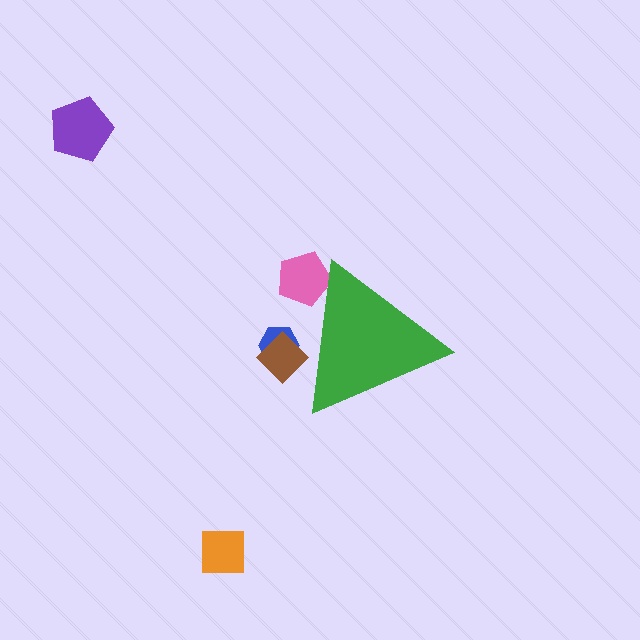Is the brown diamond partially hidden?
Yes, the brown diamond is partially hidden behind the green triangle.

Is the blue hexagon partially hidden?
Yes, the blue hexagon is partially hidden behind the green triangle.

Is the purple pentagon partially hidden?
No, the purple pentagon is fully visible.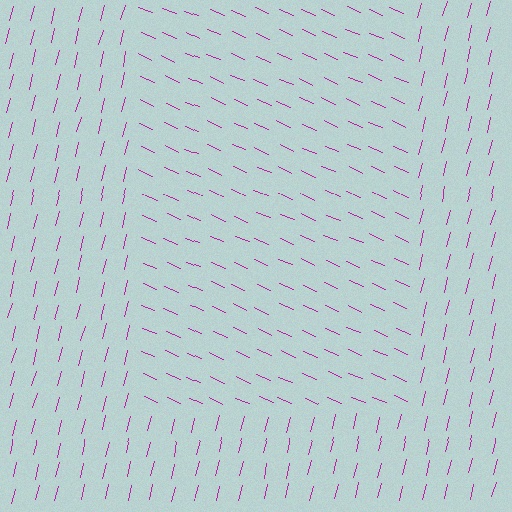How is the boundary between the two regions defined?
The boundary is defined purely by a change in line orientation (approximately 80 degrees difference). All lines are the same color and thickness.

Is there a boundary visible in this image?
Yes, there is a texture boundary formed by a change in line orientation.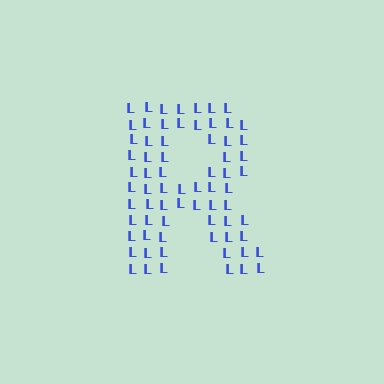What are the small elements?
The small elements are letter L's.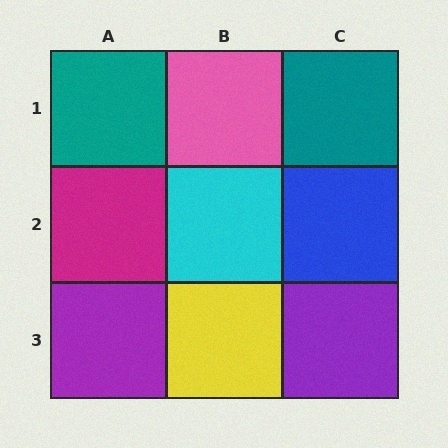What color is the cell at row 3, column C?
Purple.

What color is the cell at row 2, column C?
Blue.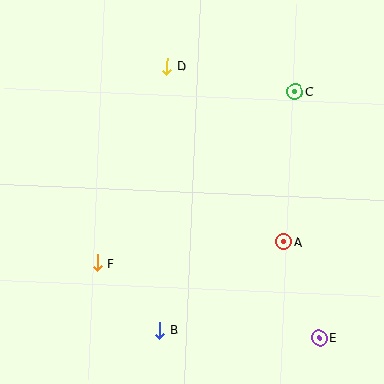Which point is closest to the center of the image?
Point A at (284, 242) is closest to the center.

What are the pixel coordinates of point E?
Point E is at (319, 338).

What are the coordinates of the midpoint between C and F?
The midpoint between C and F is at (196, 177).